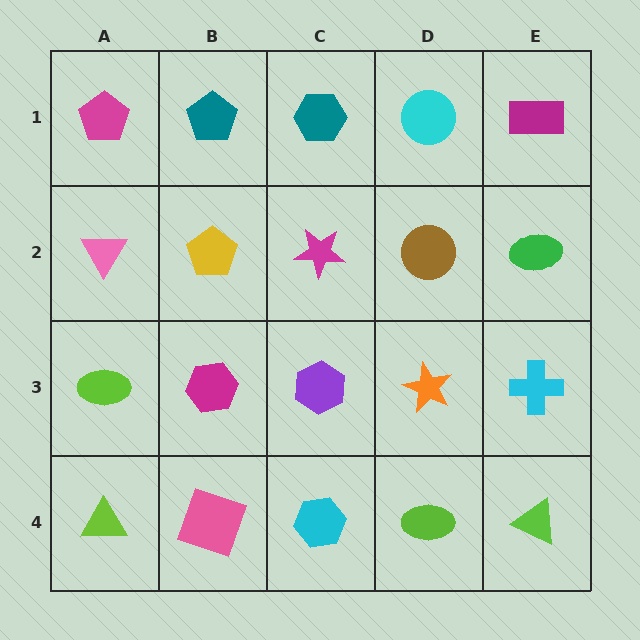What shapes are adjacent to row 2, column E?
A magenta rectangle (row 1, column E), a cyan cross (row 3, column E), a brown circle (row 2, column D).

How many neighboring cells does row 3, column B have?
4.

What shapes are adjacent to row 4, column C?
A purple hexagon (row 3, column C), a pink square (row 4, column B), a lime ellipse (row 4, column D).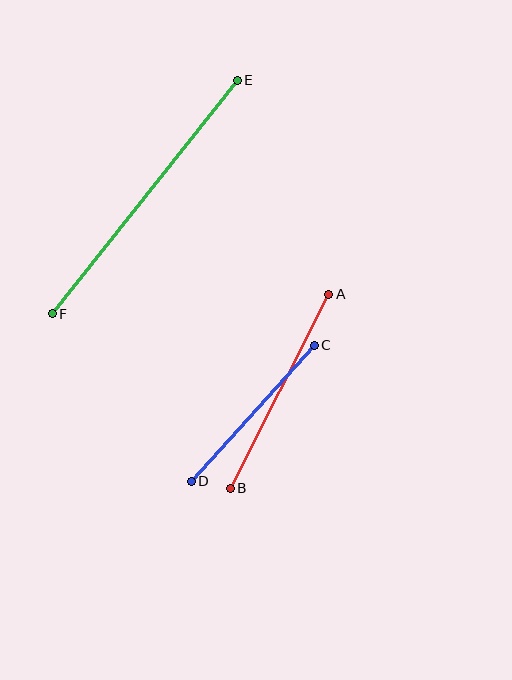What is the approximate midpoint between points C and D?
The midpoint is at approximately (253, 413) pixels.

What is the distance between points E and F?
The distance is approximately 298 pixels.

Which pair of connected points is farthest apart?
Points E and F are farthest apart.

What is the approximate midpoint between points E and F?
The midpoint is at approximately (145, 197) pixels.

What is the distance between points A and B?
The distance is approximately 218 pixels.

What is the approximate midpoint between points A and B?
The midpoint is at approximately (279, 391) pixels.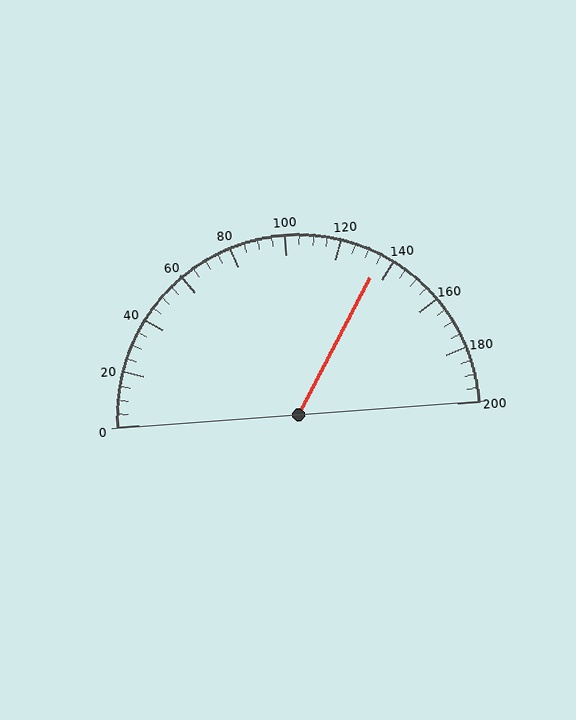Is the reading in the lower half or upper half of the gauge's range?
The reading is in the upper half of the range (0 to 200).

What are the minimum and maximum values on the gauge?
The gauge ranges from 0 to 200.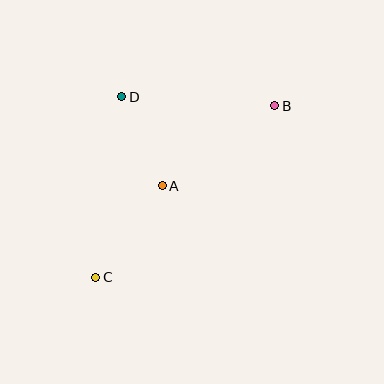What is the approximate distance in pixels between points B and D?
The distance between B and D is approximately 153 pixels.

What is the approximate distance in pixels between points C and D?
The distance between C and D is approximately 182 pixels.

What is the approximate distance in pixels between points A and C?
The distance between A and C is approximately 113 pixels.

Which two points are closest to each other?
Points A and D are closest to each other.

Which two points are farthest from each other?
Points B and C are farthest from each other.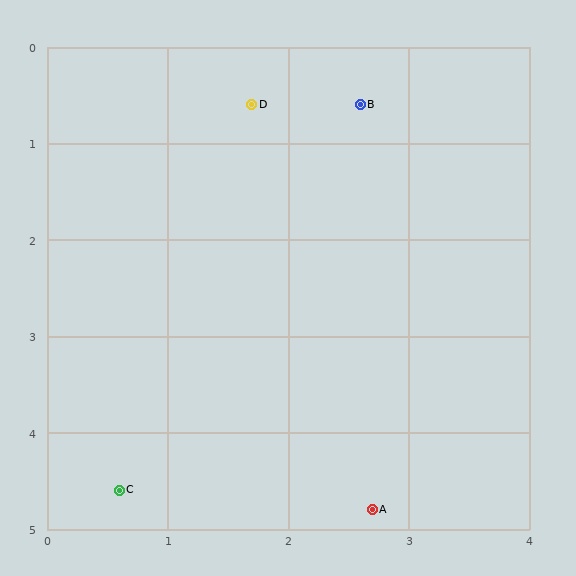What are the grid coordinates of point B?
Point B is at approximately (2.6, 0.6).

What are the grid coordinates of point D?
Point D is at approximately (1.7, 0.6).